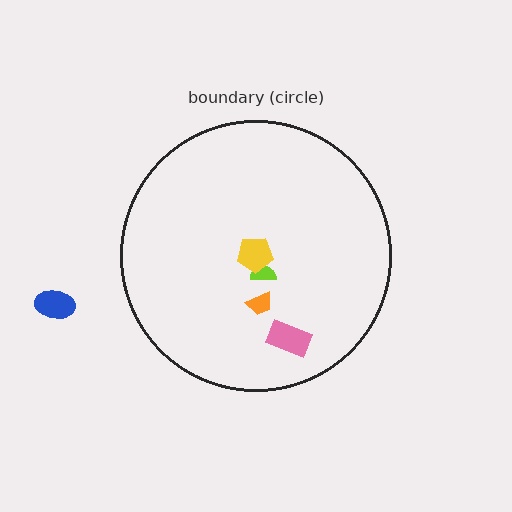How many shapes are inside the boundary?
4 inside, 1 outside.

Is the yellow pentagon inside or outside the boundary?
Inside.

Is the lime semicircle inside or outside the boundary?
Inside.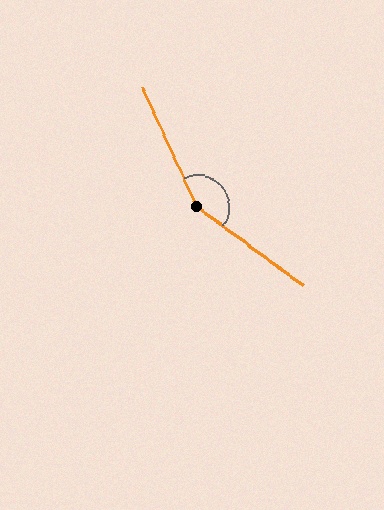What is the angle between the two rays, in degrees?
Approximately 151 degrees.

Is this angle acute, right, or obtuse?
It is obtuse.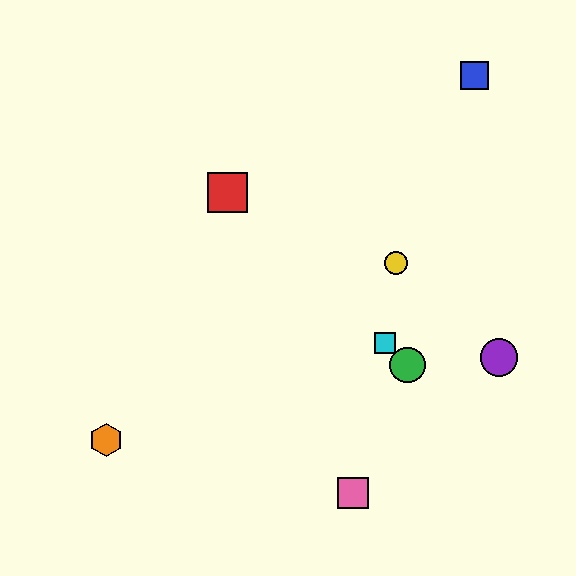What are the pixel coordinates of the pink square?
The pink square is at (353, 493).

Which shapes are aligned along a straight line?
The red square, the green circle, the cyan square are aligned along a straight line.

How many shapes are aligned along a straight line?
3 shapes (the red square, the green circle, the cyan square) are aligned along a straight line.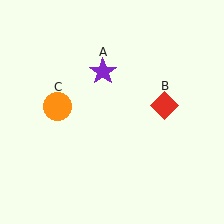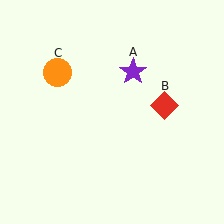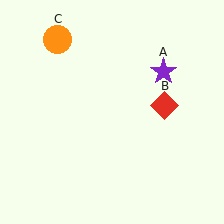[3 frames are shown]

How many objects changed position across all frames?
2 objects changed position: purple star (object A), orange circle (object C).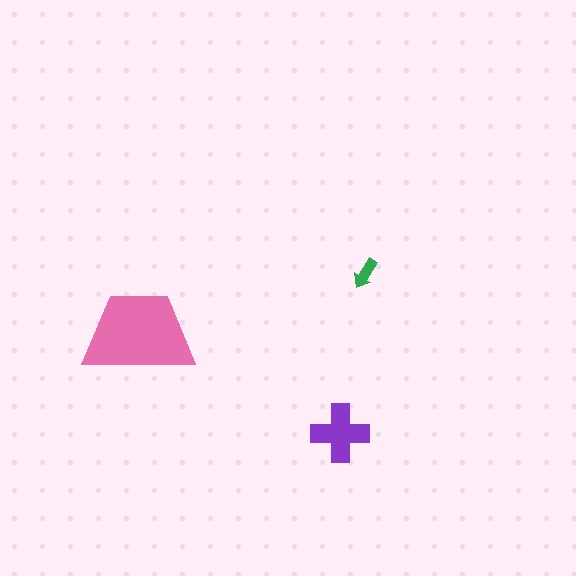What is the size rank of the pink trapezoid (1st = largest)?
1st.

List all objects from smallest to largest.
The green arrow, the purple cross, the pink trapezoid.